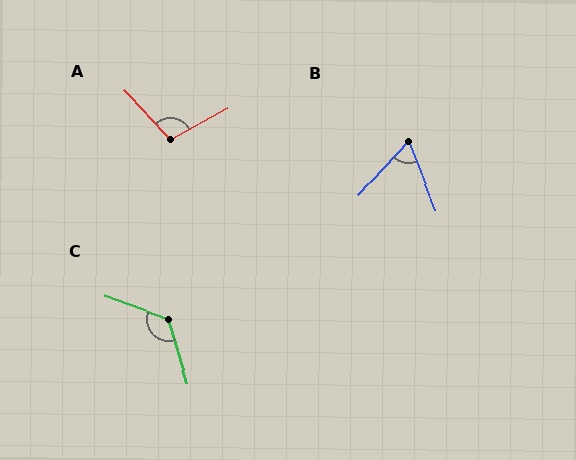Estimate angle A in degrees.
Approximately 106 degrees.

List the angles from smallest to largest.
B (64°), A (106°), C (126°).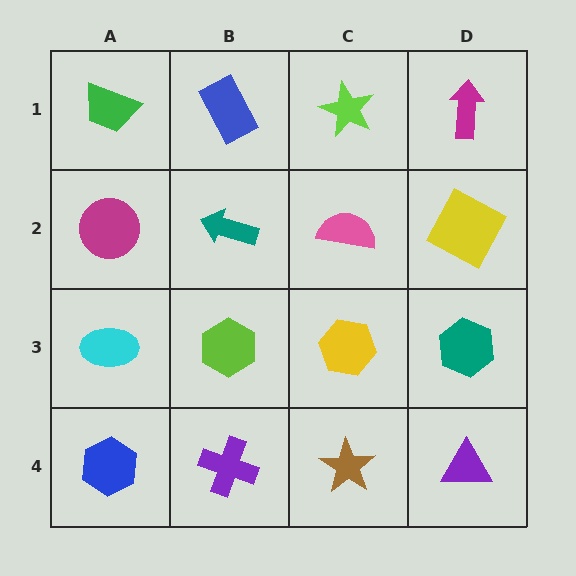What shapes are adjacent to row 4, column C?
A yellow hexagon (row 3, column C), a purple cross (row 4, column B), a purple triangle (row 4, column D).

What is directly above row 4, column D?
A teal hexagon.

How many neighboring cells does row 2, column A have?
3.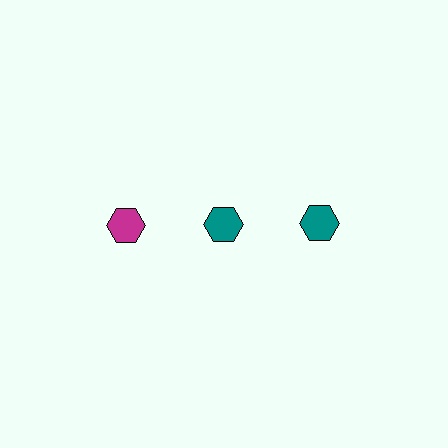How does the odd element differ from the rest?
It has a different color: magenta instead of teal.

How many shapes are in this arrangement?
There are 3 shapes arranged in a grid pattern.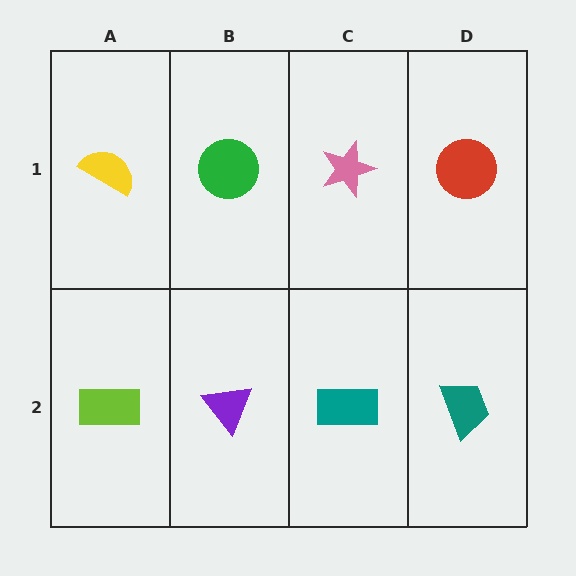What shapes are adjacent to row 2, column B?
A green circle (row 1, column B), a lime rectangle (row 2, column A), a teal rectangle (row 2, column C).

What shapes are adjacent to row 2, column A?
A yellow semicircle (row 1, column A), a purple triangle (row 2, column B).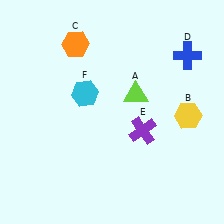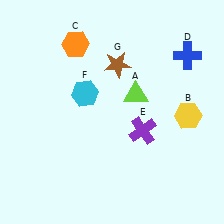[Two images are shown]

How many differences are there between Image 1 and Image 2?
There is 1 difference between the two images.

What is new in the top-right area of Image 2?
A brown star (G) was added in the top-right area of Image 2.